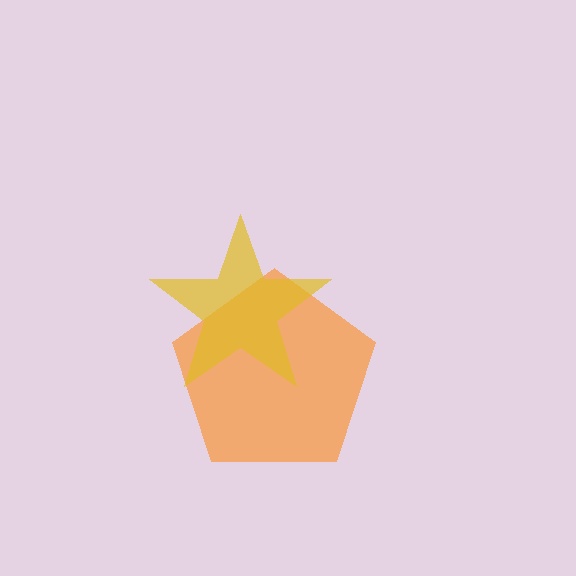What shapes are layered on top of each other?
The layered shapes are: an orange pentagon, a yellow star.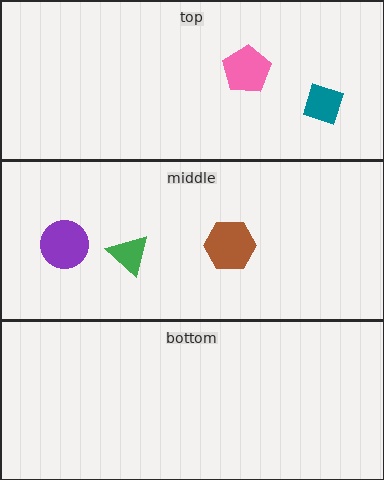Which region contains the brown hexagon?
The middle region.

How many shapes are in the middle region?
3.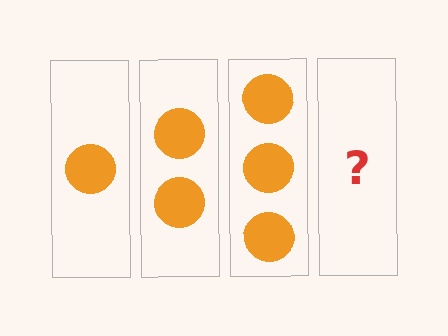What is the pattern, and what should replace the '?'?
The pattern is that each step adds one more circle. The '?' should be 4 circles.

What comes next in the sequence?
The next element should be 4 circles.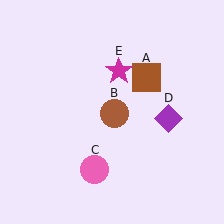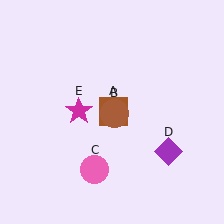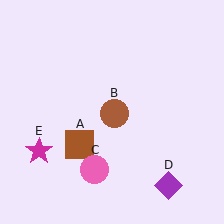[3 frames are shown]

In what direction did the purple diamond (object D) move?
The purple diamond (object D) moved down.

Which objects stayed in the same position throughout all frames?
Brown circle (object B) and pink circle (object C) remained stationary.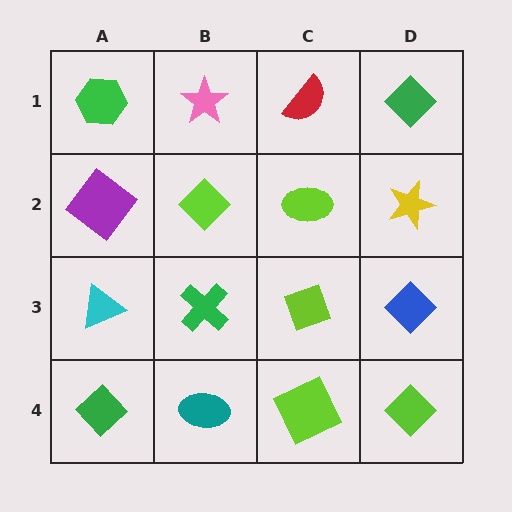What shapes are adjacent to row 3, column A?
A purple diamond (row 2, column A), a green diamond (row 4, column A), a green cross (row 3, column B).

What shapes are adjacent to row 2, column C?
A red semicircle (row 1, column C), a lime diamond (row 3, column C), a lime diamond (row 2, column B), a yellow star (row 2, column D).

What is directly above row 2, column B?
A pink star.